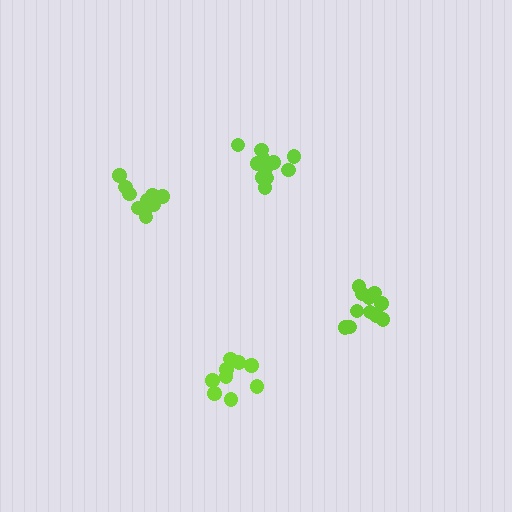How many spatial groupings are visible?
There are 4 spatial groupings.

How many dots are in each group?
Group 1: 11 dots, Group 2: 9 dots, Group 3: 11 dots, Group 4: 11 dots (42 total).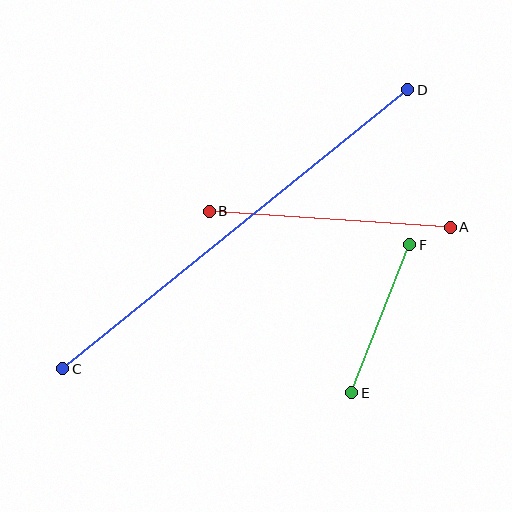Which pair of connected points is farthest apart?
Points C and D are farthest apart.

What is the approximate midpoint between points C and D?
The midpoint is at approximately (235, 229) pixels.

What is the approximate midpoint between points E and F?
The midpoint is at approximately (381, 319) pixels.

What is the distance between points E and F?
The distance is approximately 159 pixels.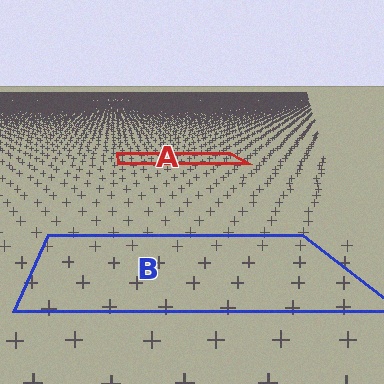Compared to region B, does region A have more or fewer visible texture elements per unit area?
Region A has more texture elements per unit area — they are packed more densely because it is farther away.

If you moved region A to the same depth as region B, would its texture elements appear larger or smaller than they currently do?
They would appear larger. At a closer depth, the same texture elements are projected at a bigger on-screen size.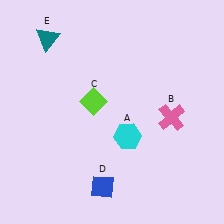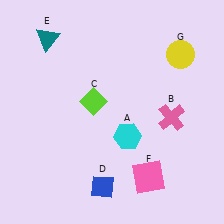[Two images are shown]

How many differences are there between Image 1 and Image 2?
There are 2 differences between the two images.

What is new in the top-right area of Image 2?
A yellow circle (G) was added in the top-right area of Image 2.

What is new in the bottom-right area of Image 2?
A pink square (F) was added in the bottom-right area of Image 2.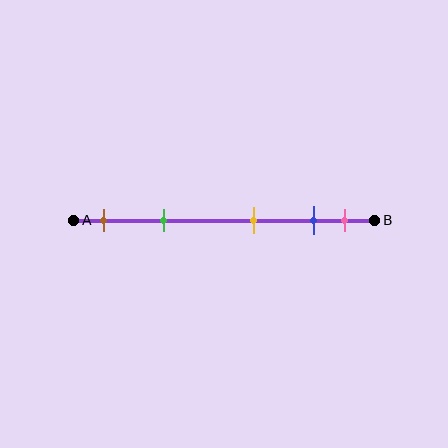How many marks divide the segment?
There are 5 marks dividing the segment.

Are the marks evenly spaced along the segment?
No, the marks are not evenly spaced.